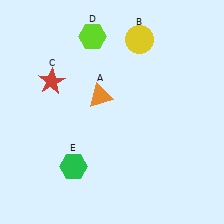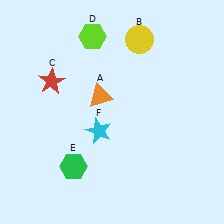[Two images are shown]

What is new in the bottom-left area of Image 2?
A cyan star (F) was added in the bottom-left area of Image 2.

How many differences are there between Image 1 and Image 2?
There is 1 difference between the two images.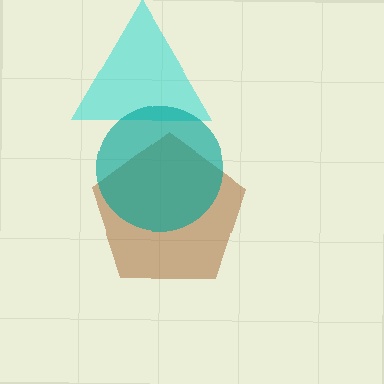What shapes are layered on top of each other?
The layered shapes are: a brown pentagon, a cyan triangle, a teal circle.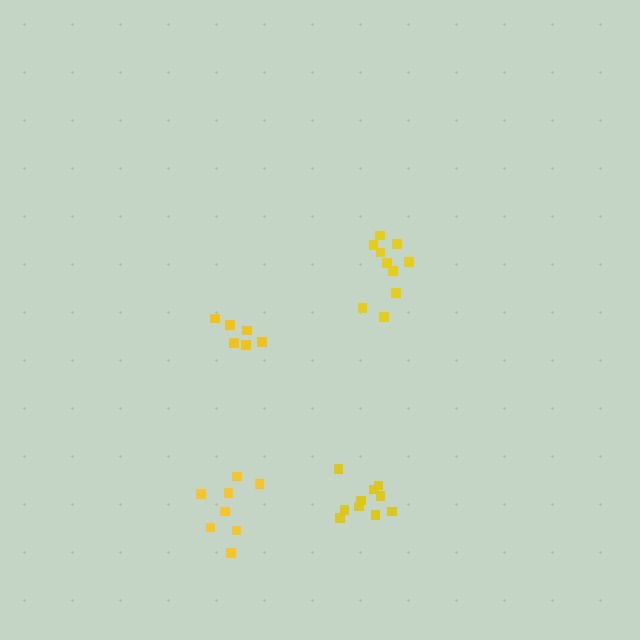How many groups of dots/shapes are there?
There are 4 groups.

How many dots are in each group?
Group 1: 10 dots, Group 2: 10 dots, Group 3: 6 dots, Group 4: 8 dots (34 total).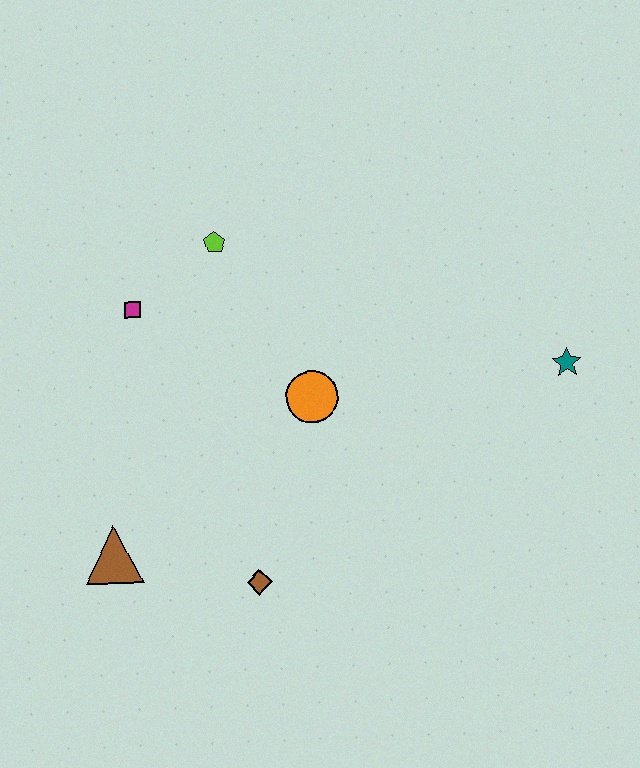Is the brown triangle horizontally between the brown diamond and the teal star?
No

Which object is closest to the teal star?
The orange circle is closest to the teal star.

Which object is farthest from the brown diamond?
The teal star is farthest from the brown diamond.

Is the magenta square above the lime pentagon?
No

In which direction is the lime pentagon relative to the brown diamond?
The lime pentagon is above the brown diamond.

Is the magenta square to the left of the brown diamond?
Yes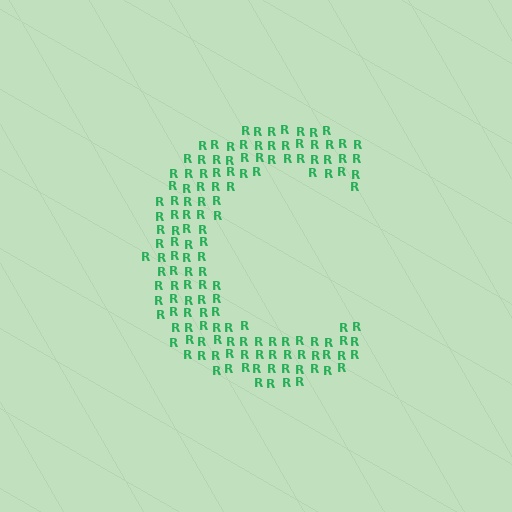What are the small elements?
The small elements are letter R's.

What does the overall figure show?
The overall figure shows the letter C.